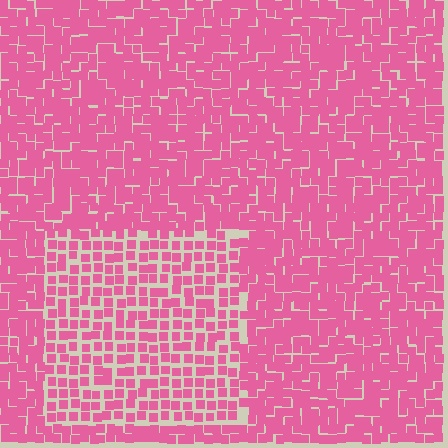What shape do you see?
I see a rectangle.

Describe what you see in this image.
The image contains small pink elements arranged at two different densities. A rectangle-shaped region is visible where the elements are less densely packed than the surrounding area.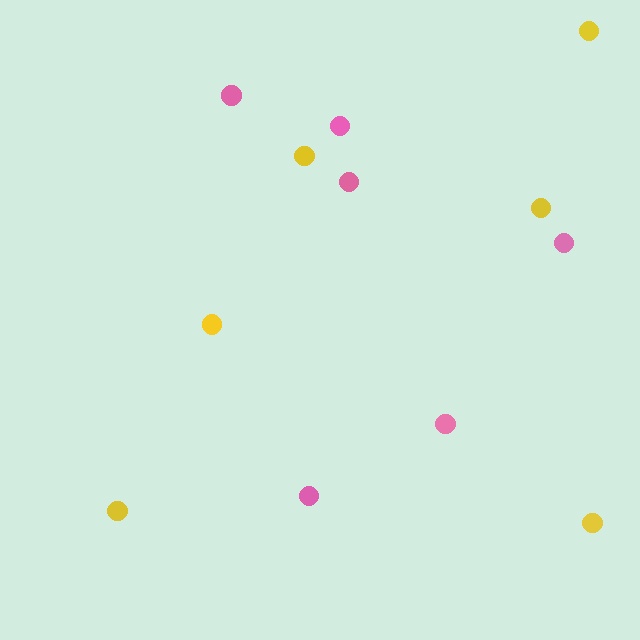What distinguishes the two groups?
There are 2 groups: one group of pink circles (6) and one group of yellow circles (6).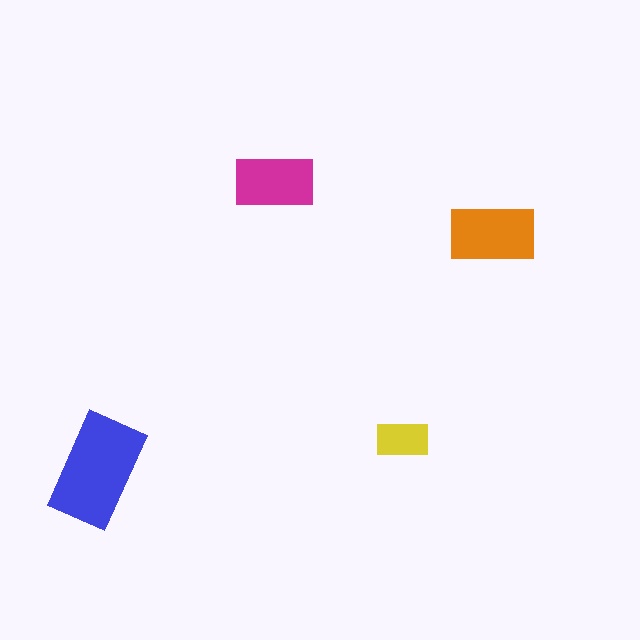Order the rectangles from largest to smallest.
the blue one, the orange one, the magenta one, the yellow one.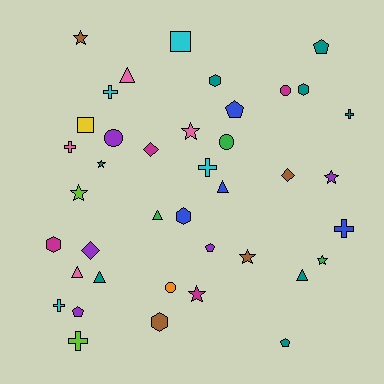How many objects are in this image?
There are 40 objects.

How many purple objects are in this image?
There are 5 purple objects.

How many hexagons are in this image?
There are 5 hexagons.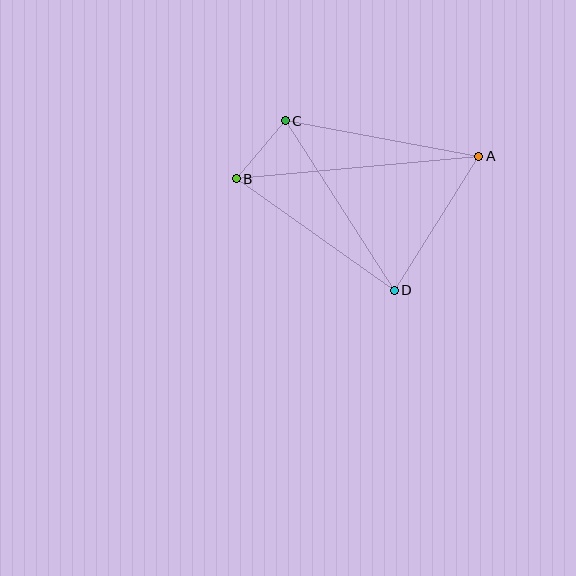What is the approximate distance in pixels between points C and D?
The distance between C and D is approximately 201 pixels.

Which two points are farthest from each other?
Points A and B are farthest from each other.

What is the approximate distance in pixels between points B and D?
The distance between B and D is approximately 193 pixels.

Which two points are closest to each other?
Points B and C are closest to each other.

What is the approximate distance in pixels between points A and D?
The distance between A and D is approximately 158 pixels.